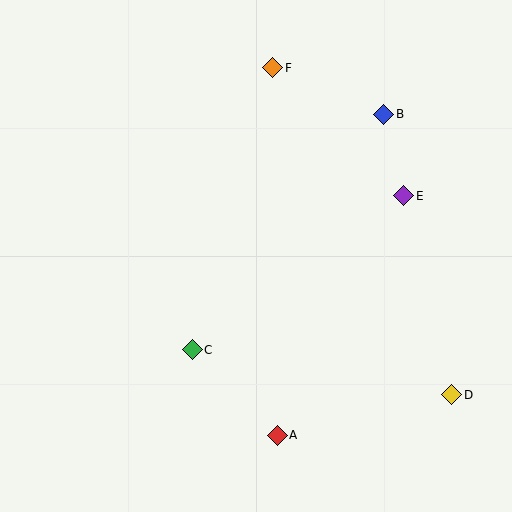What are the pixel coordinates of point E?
Point E is at (404, 196).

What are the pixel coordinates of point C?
Point C is at (192, 350).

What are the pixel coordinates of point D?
Point D is at (452, 395).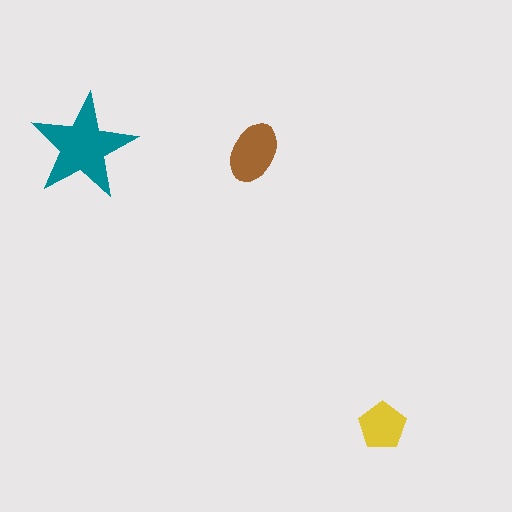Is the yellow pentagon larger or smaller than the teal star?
Smaller.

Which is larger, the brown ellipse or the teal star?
The teal star.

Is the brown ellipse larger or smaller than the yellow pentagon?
Larger.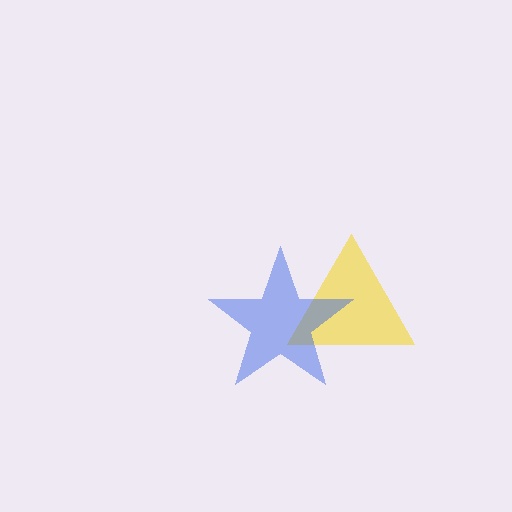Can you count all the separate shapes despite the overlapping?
Yes, there are 2 separate shapes.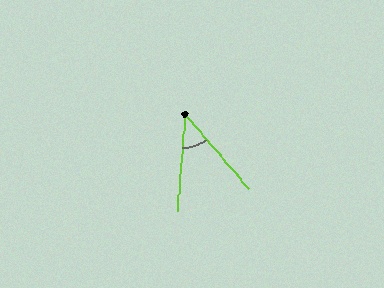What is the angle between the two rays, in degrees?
Approximately 45 degrees.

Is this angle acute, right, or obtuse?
It is acute.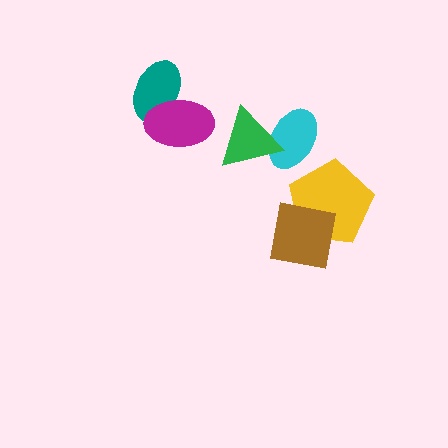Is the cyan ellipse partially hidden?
Yes, it is partially covered by another shape.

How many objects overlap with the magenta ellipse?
1 object overlaps with the magenta ellipse.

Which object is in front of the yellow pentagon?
The brown square is in front of the yellow pentagon.